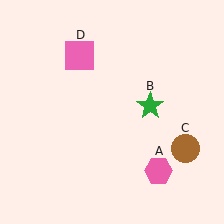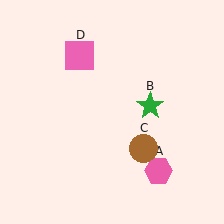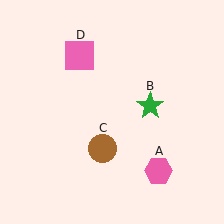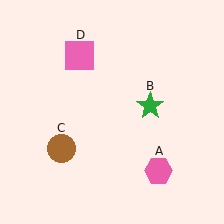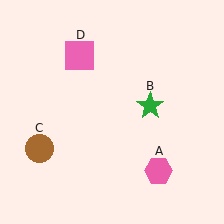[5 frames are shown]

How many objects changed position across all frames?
1 object changed position: brown circle (object C).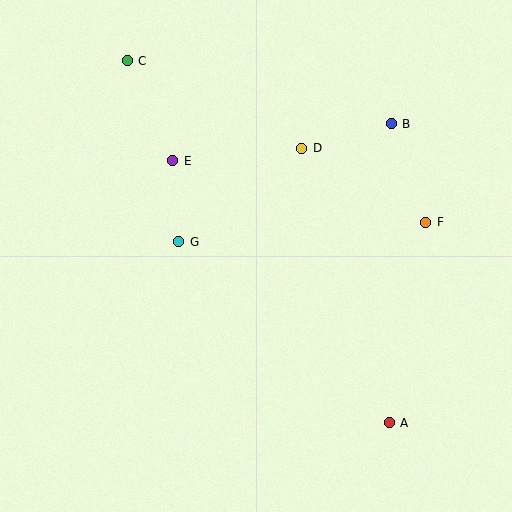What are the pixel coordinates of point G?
Point G is at (179, 242).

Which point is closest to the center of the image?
Point G at (179, 242) is closest to the center.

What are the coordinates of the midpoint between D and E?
The midpoint between D and E is at (237, 154).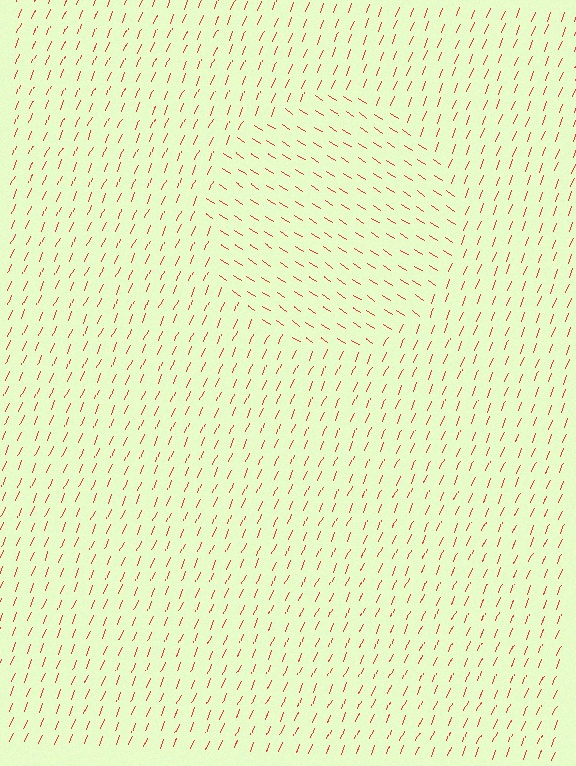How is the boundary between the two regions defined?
The boundary is defined purely by a change in line orientation (approximately 78 degrees difference). All lines are the same color and thickness.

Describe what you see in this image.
The image is filled with small red line segments. A circle region in the image has lines oriented differently from the surrounding lines, creating a visible texture boundary.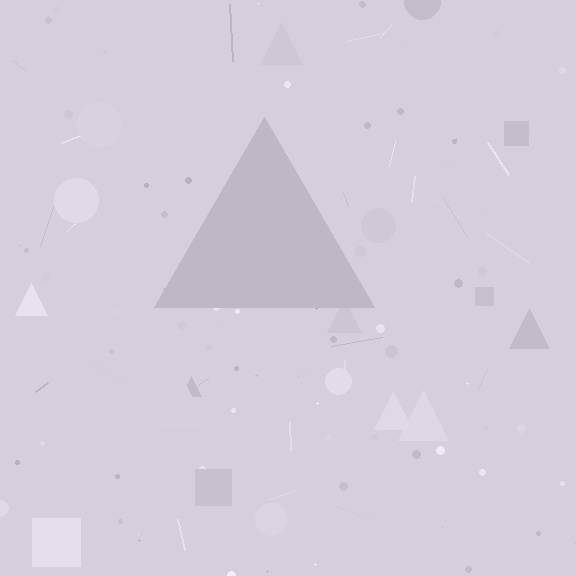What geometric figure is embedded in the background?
A triangle is embedded in the background.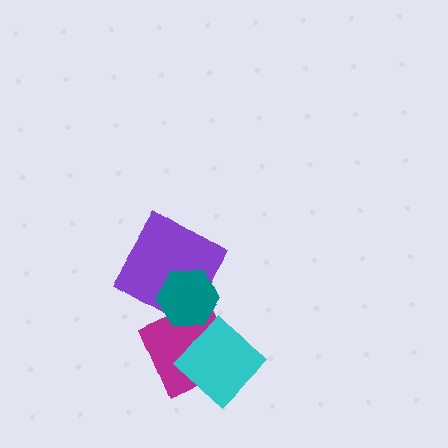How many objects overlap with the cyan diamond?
1 object overlaps with the cyan diamond.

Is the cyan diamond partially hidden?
No, no other shape covers it.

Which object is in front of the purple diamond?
The teal hexagon is in front of the purple diamond.